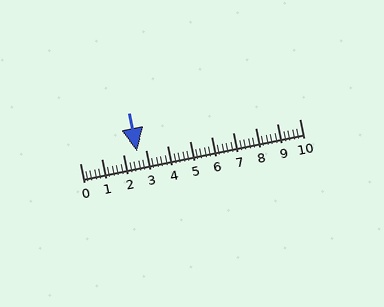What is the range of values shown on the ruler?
The ruler shows values from 0 to 10.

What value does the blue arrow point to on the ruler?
The blue arrow points to approximately 2.6.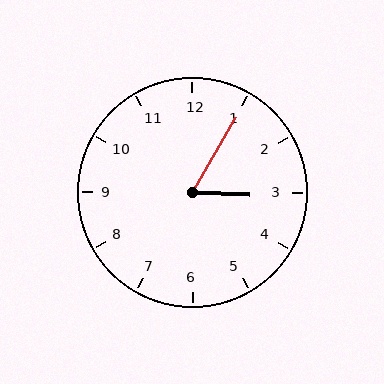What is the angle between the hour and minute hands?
Approximately 62 degrees.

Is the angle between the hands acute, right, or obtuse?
It is acute.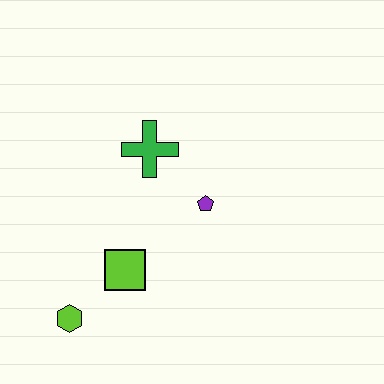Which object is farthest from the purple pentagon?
The lime hexagon is farthest from the purple pentagon.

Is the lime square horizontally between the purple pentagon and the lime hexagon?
Yes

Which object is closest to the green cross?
The purple pentagon is closest to the green cross.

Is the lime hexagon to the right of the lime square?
No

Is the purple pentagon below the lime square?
No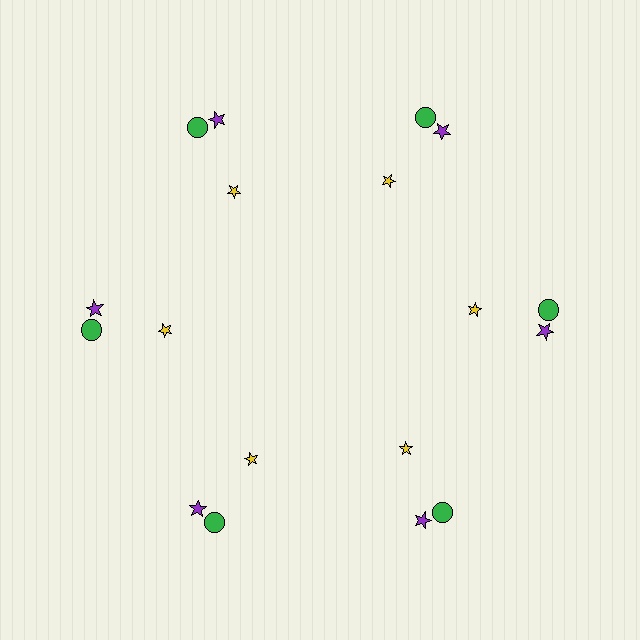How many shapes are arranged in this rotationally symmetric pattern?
There are 18 shapes, arranged in 6 groups of 3.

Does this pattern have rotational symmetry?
Yes, this pattern has 6-fold rotational symmetry. It looks the same after rotating 60 degrees around the center.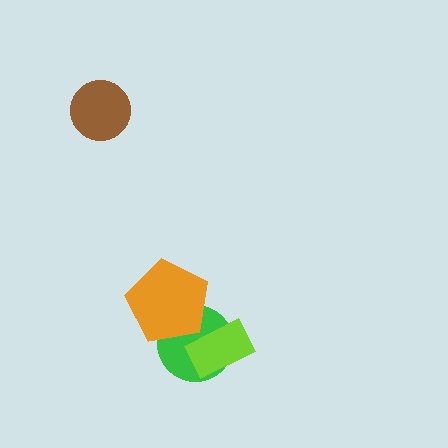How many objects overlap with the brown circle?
0 objects overlap with the brown circle.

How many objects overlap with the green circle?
2 objects overlap with the green circle.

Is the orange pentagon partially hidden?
No, no other shape covers it.